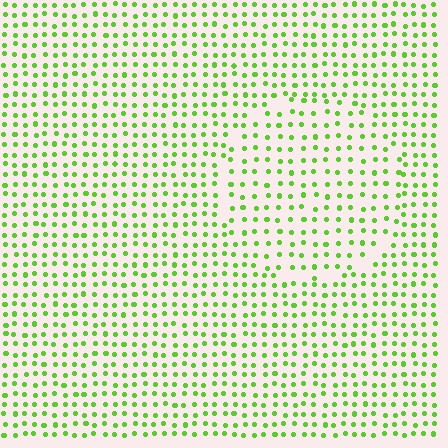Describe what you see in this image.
The image contains small lime elements arranged at two different densities. A circle-shaped region is visible where the elements are less densely packed than the surrounding area.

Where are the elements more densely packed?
The elements are more densely packed outside the circle boundary.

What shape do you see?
I see a circle.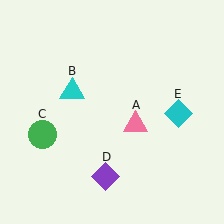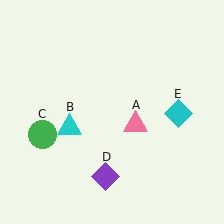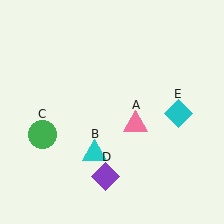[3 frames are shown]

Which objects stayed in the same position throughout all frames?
Pink triangle (object A) and green circle (object C) and purple diamond (object D) and cyan diamond (object E) remained stationary.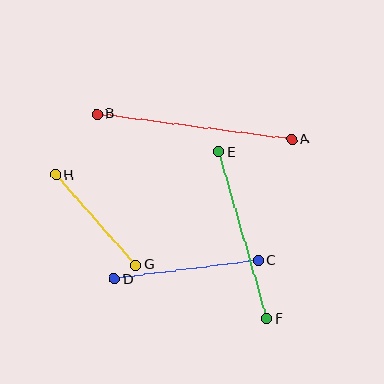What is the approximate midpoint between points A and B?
The midpoint is at approximately (194, 127) pixels.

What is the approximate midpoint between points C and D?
The midpoint is at approximately (186, 270) pixels.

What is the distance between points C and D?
The distance is approximately 145 pixels.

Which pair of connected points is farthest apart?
Points A and B are farthest apart.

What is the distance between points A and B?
The distance is approximately 196 pixels.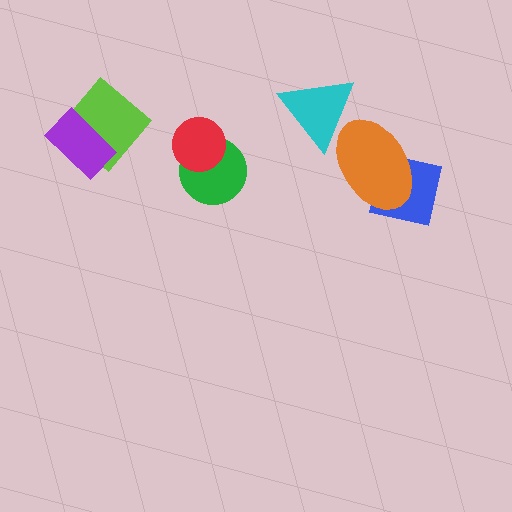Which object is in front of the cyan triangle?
The orange ellipse is in front of the cyan triangle.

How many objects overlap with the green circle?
1 object overlaps with the green circle.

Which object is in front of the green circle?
The red circle is in front of the green circle.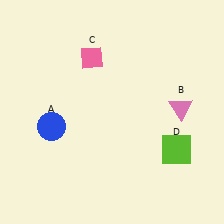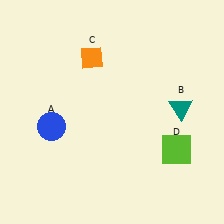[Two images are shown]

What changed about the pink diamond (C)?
In Image 1, C is pink. In Image 2, it changed to orange.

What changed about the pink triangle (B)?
In Image 1, B is pink. In Image 2, it changed to teal.